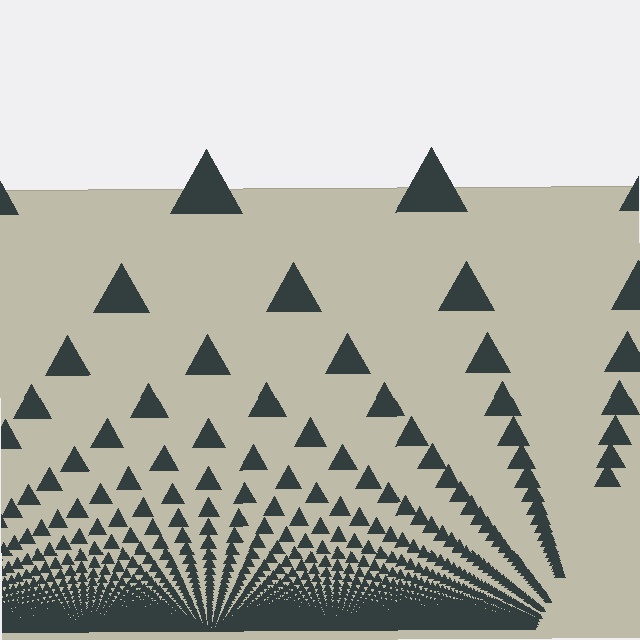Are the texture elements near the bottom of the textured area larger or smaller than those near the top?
Smaller. The gradient is inverted — elements near the bottom are smaller and denser.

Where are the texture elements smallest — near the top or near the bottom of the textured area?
Near the bottom.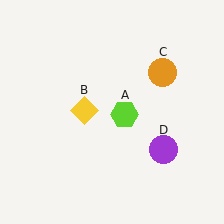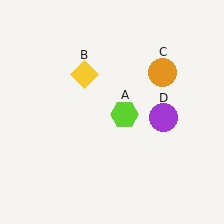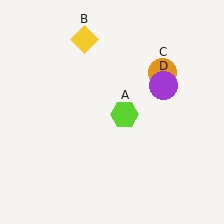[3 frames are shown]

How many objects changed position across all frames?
2 objects changed position: yellow diamond (object B), purple circle (object D).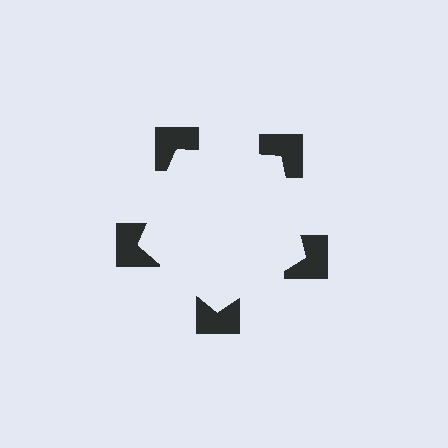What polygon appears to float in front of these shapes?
An illusory pentagon — its edges are inferred from the aligned wedge cuts in the notched squares, not physically drawn.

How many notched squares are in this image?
There are 5 — one at each vertex of the illusory pentagon.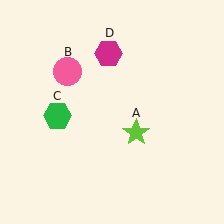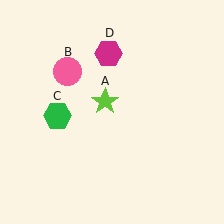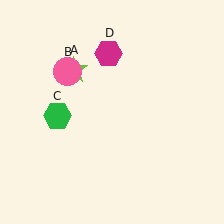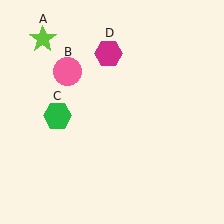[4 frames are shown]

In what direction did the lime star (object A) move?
The lime star (object A) moved up and to the left.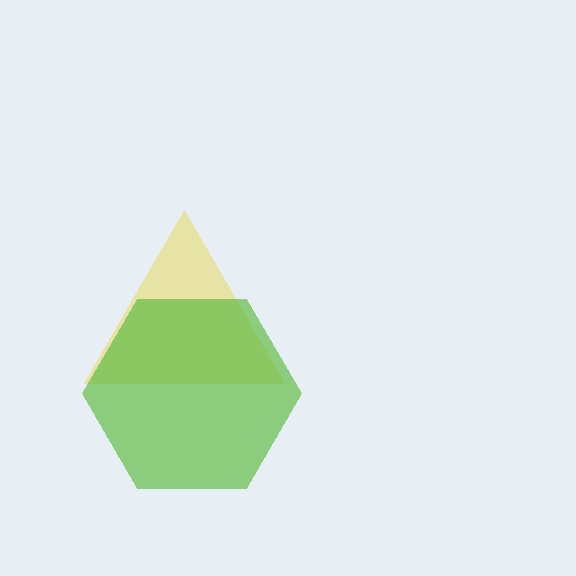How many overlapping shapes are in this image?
There are 2 overlapping shapes in the image.